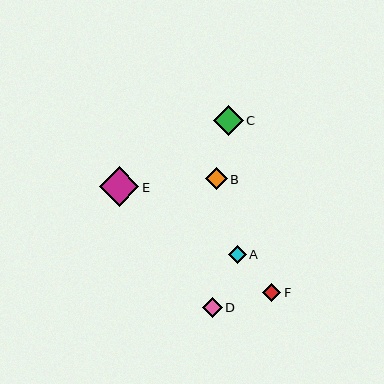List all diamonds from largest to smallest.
From largest to smallest: E, C, B, D, F, A.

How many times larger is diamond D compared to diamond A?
Diamond D is approximately 1.1 times the size of diamond A.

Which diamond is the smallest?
Diamond A is the smallest with a size of approximately 18 pixels.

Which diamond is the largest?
Diamond E is the largest with a size of approximately 39 pixels.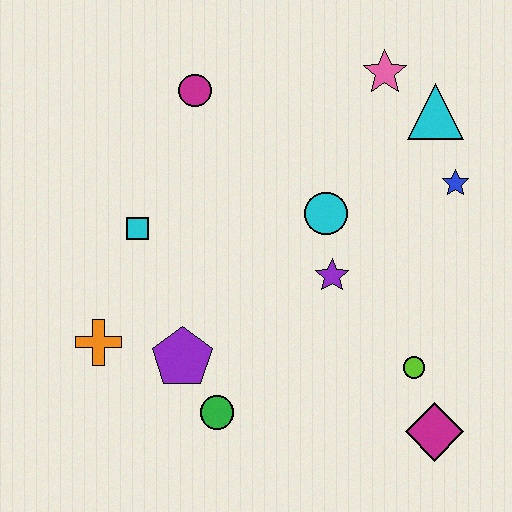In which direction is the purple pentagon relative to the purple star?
The purple pentagon is to the left of the purple star.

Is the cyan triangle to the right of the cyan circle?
Yes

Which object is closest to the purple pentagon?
The green circle is closest to the purple pentagon.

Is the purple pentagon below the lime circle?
No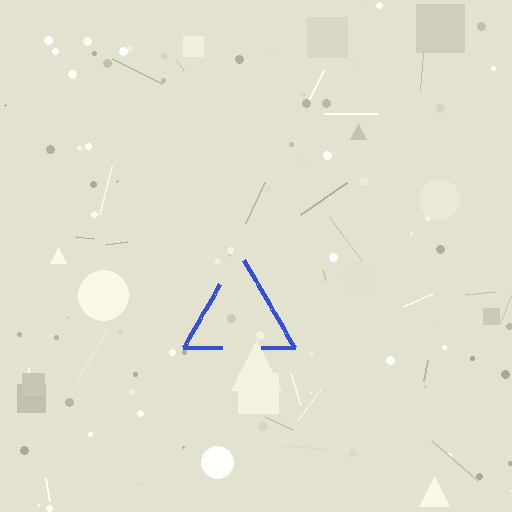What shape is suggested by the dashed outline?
The dashed outline suggests a triangle.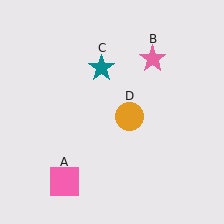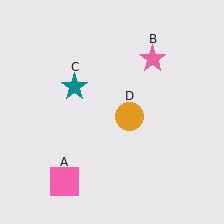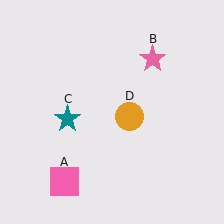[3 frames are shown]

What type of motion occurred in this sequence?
The teal star (object C) rotated counterclockwise around the center of the scene.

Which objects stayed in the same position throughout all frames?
Pink square (object A) and pink star (object B) and orange circle (object D) remained stationary.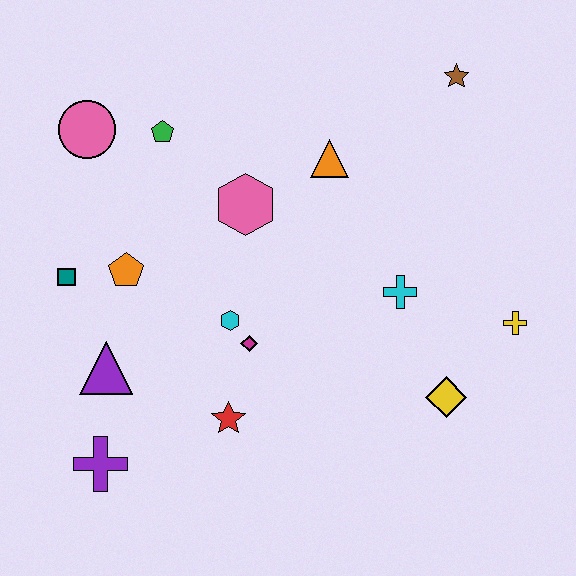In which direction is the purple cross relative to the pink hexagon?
The purple cross is below the pink hexagon.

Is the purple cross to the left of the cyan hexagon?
Yes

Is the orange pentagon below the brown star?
Yes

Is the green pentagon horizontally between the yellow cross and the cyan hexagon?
No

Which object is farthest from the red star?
The brown star is farthest from the red star.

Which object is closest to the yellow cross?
The yellow diamond is closest to the yellow cross.